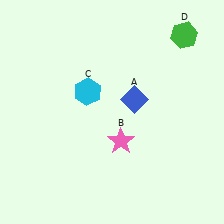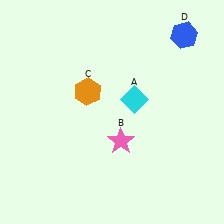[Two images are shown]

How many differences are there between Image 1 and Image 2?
There are 3 differences between the two images.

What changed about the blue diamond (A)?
In Image 1, A is blue. In Image 2, it changed to cyan.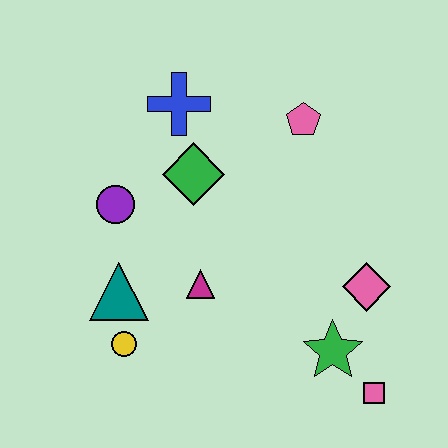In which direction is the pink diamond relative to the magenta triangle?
The pink diamond is to the right of the magenta triangle.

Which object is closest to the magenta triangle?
The teal triangle is closest to the magenta triangle.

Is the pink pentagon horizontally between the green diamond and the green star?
Yes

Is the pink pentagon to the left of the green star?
Yes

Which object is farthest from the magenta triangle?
The pink square is farthest from the magenta triangle.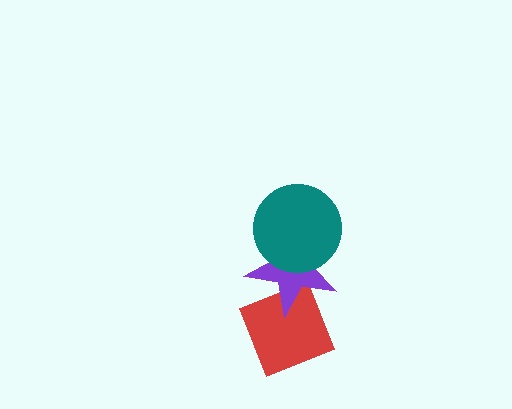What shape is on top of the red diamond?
The purple star is on top of the red diamond.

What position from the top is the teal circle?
The teal circle is 1st from the top.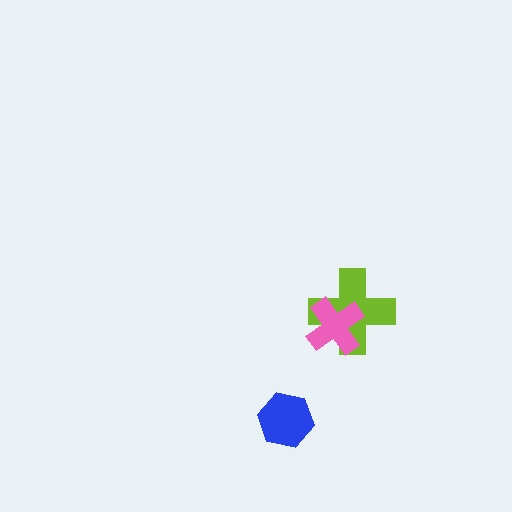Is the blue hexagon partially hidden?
No, no other shape covers it.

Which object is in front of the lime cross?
The pink cross is in front of the lime cross.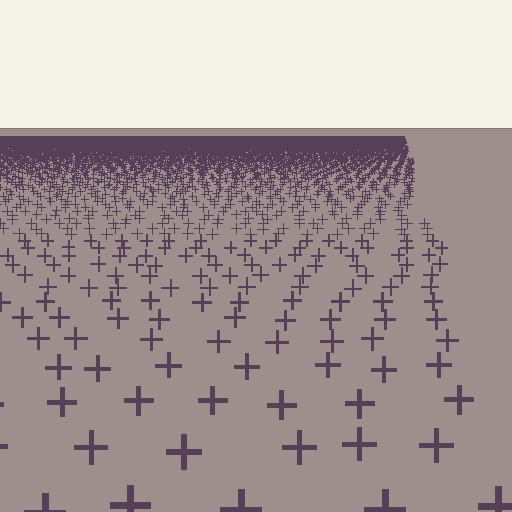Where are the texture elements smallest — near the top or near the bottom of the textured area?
Near the top.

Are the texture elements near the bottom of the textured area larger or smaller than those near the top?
Larger. Near the bottom, elements are closer to the viewer and appear at a bigger on-screen size.